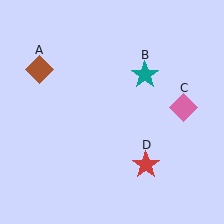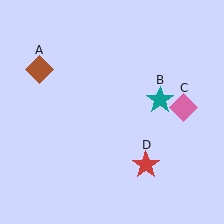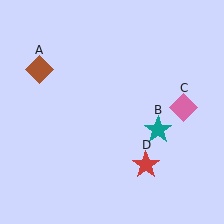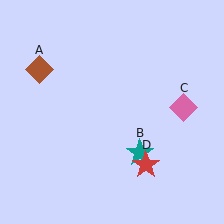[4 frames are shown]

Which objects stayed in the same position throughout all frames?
Brown diamond (object A) and pink diamond (object C) and red star (object D) remained stationary.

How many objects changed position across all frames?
1 object changed position: teal star (object B).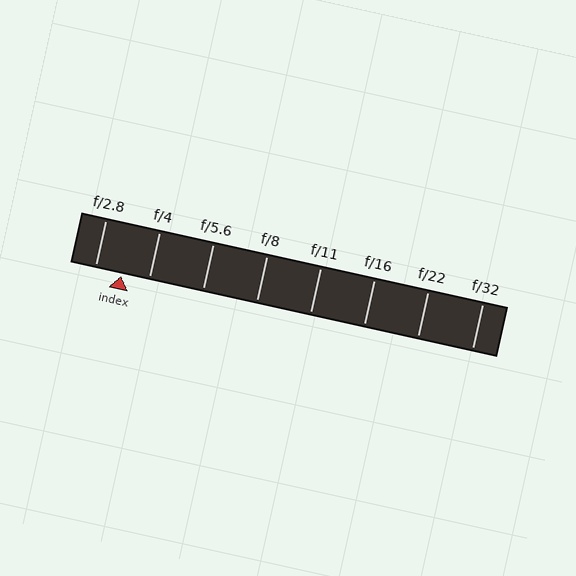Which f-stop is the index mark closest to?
The index mark is closest to f/4.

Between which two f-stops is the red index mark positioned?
The index mark is between f/2.8 and f/4.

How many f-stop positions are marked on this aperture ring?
There are 8 f-stop positions marked.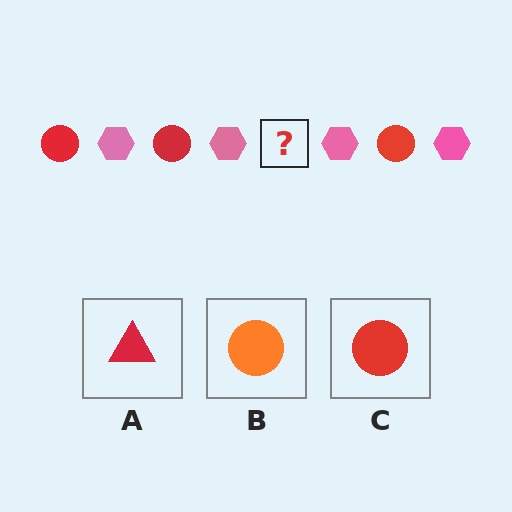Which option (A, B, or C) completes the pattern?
C.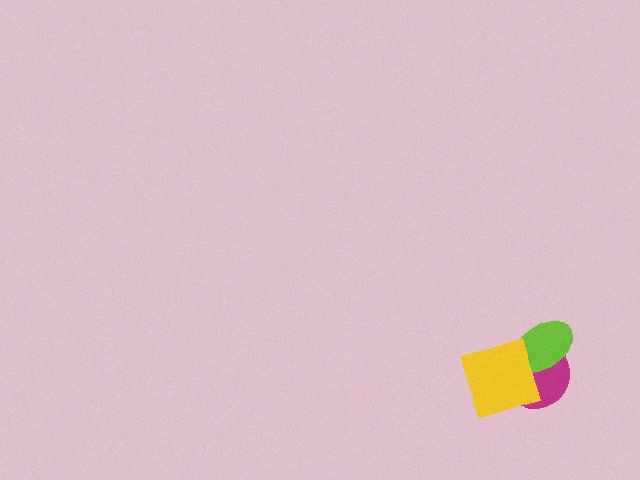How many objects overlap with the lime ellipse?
2 objects overlap with the lime ellipse.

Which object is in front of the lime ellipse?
The yellow diamond is in front of the lime ellipse.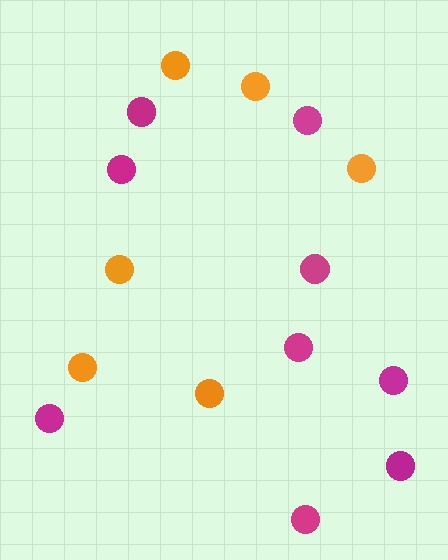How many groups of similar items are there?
There are 2 groups: one group of orange circles (6) and one group of magenta circles (9).